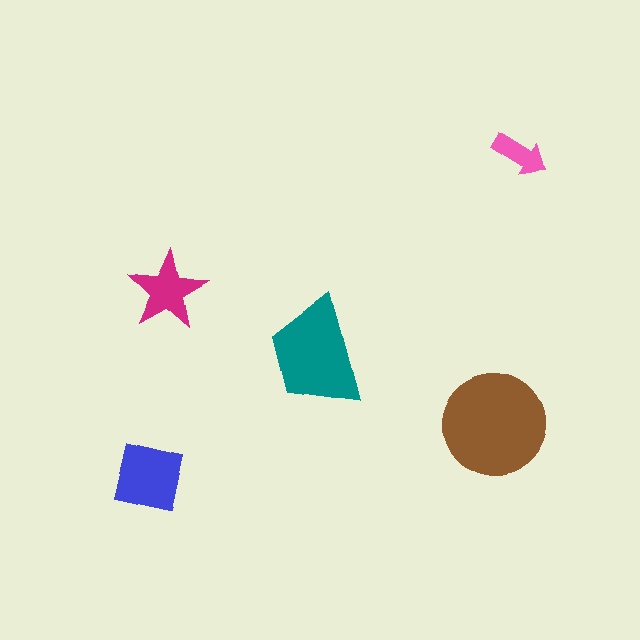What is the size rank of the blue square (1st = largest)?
3rd.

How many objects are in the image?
There are 5 objects in the image.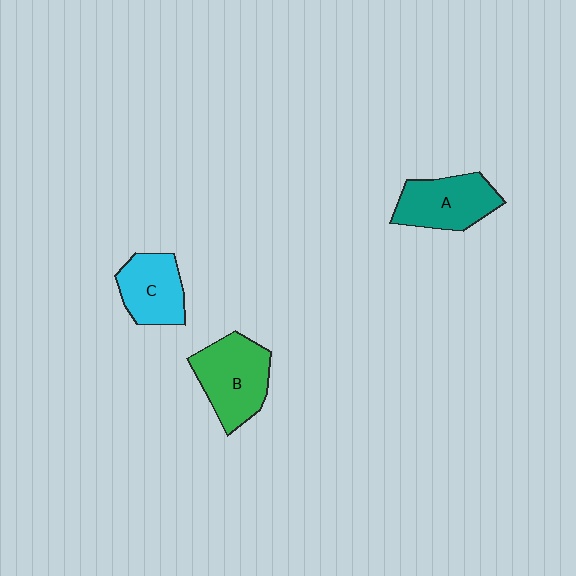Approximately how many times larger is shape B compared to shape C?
Approximately 1.3 times.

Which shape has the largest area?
Shape B (green).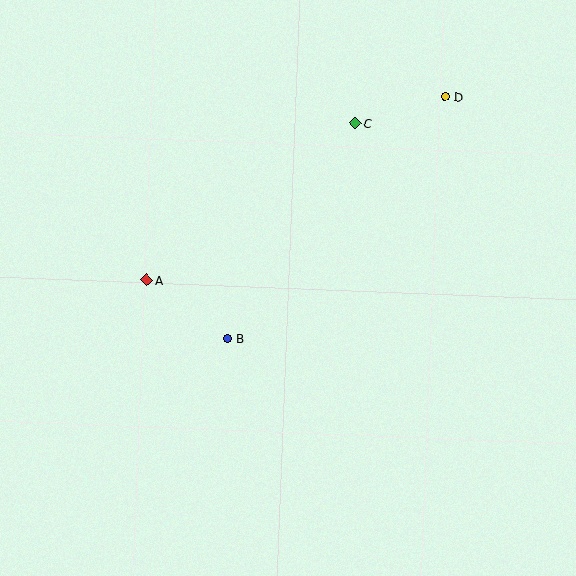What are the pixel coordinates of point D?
Point D is at (446, 97).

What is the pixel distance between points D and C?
The distance between D and C is 94 pixels.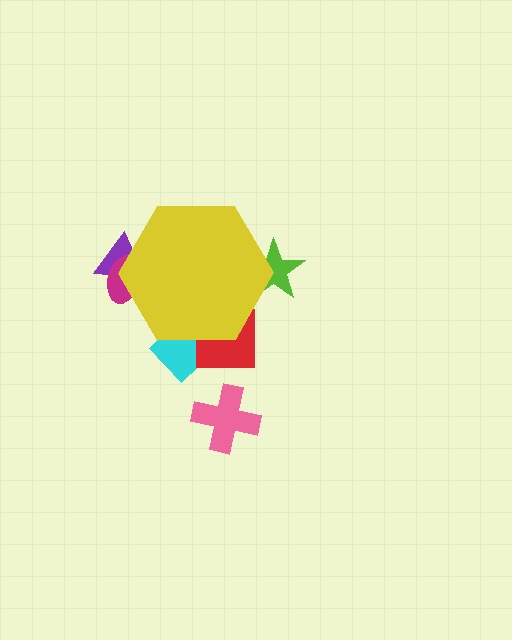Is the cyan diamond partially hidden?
Yes, the cyan diamond is partially hidden behind the yellow hexagon.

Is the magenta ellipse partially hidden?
Yes, the magenta ellipse is partially hidden behind the yellow hexagon.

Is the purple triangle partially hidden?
Yes, the purple triangle is partially hidden behind the yellow hexagon.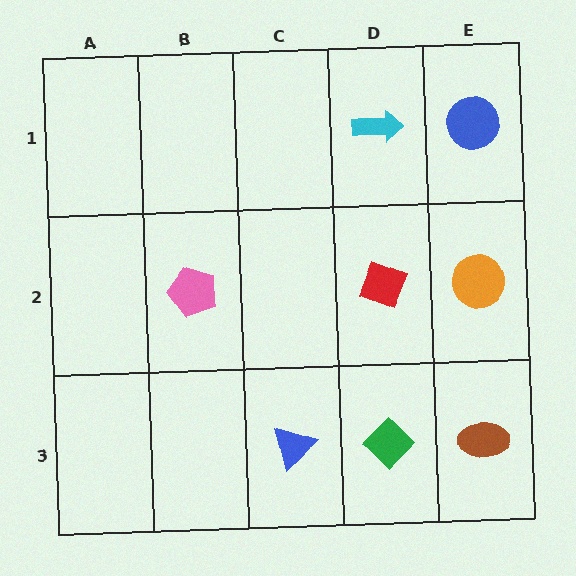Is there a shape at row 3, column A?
No, that cell is empty.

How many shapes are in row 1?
2 shapes.